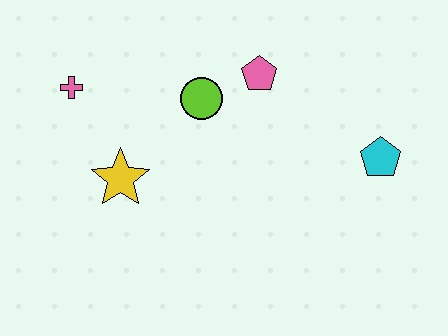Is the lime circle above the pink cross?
No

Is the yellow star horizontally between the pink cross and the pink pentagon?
Yes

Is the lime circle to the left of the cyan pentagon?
Yes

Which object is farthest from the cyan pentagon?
The pink cross is farthest from the cyan pentagon.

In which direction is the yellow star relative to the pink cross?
The yellow star is below the pink cross.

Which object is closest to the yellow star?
The pink cross is closest to the yellow star.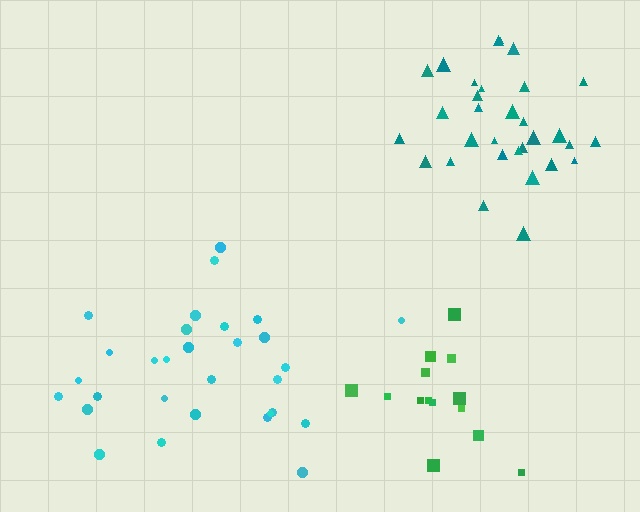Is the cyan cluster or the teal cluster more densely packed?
Teal.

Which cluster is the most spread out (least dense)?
Cyan.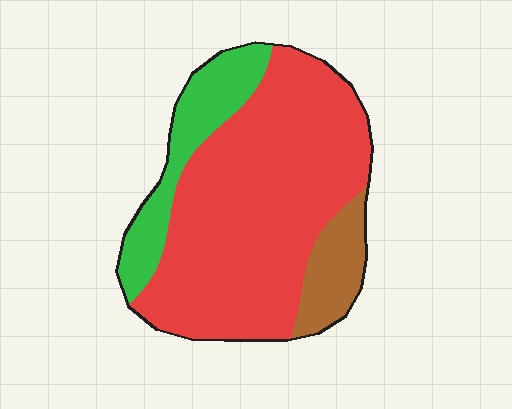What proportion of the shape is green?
Green takes up between a sixth and a third of the shape.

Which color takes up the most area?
Red, at roughly 70%.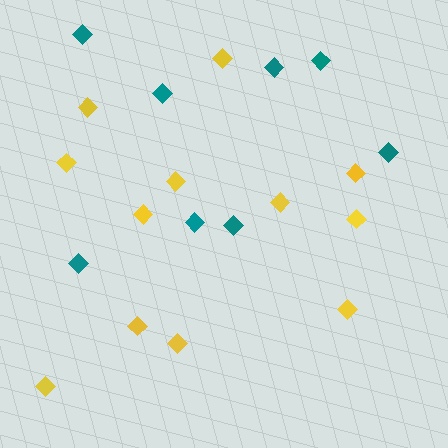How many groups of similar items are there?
There are 2 groups: one group of yellow diamonds (12) and one group of teal diamonds (8).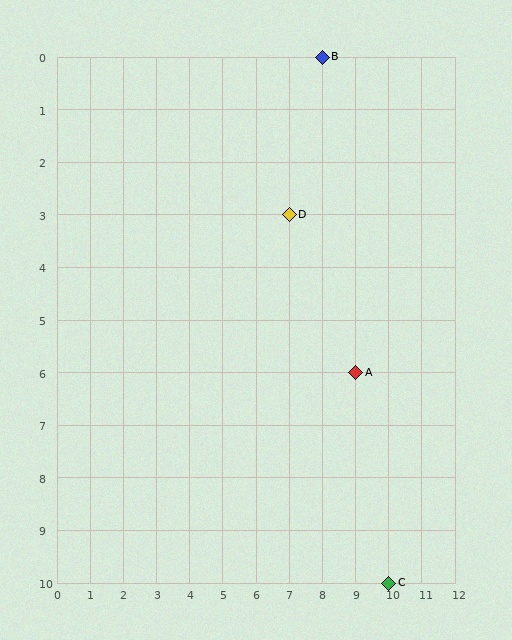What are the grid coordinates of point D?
Point D is at grid coordinates (7, 3).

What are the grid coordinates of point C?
Point C is at grid coordinates (10, 10).